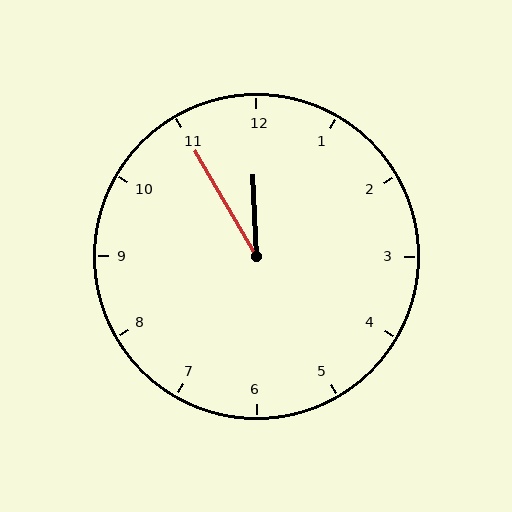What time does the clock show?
11:55.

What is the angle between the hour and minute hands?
Approximately 28 degrees.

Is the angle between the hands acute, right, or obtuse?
It is acute.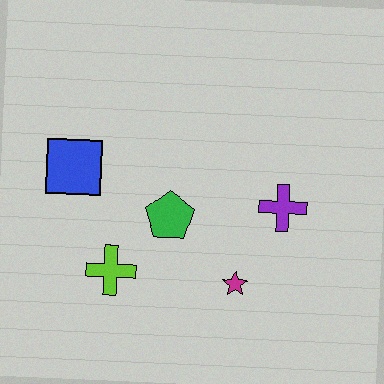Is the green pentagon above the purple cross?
No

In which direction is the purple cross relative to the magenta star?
The purple cross is above the magenta star.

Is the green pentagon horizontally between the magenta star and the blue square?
Yes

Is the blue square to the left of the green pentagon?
Yes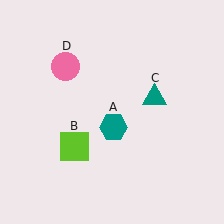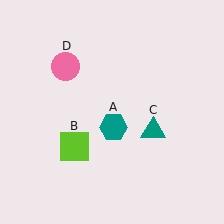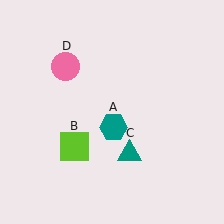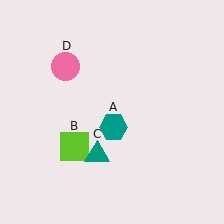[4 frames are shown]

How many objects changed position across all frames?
1 object changed position: teal triangle (object C).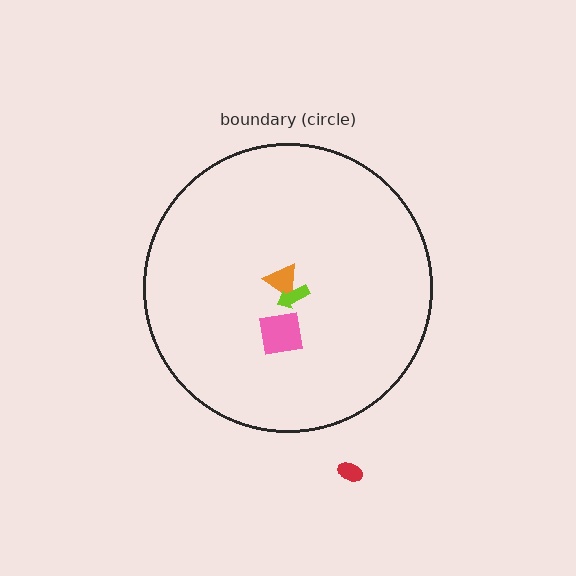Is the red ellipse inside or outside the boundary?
Outside.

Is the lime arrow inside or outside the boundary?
Inside.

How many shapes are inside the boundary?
3 inside, 1 outside.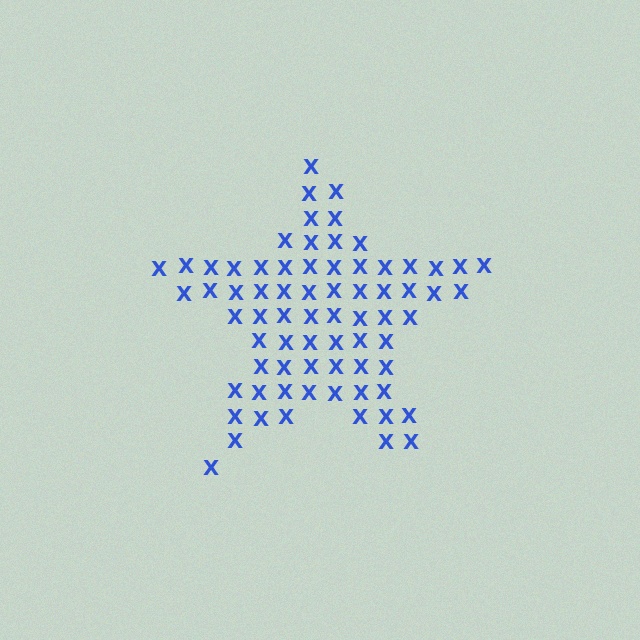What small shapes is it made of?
It is made of small letter X's.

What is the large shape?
The large shape is a star.